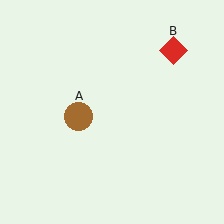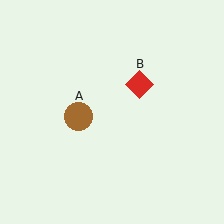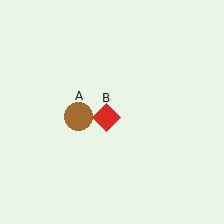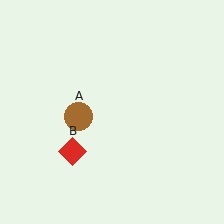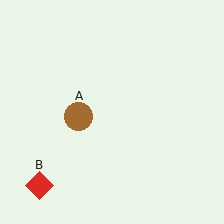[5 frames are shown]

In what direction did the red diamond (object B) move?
The red diamond (object B) moved down and to the left.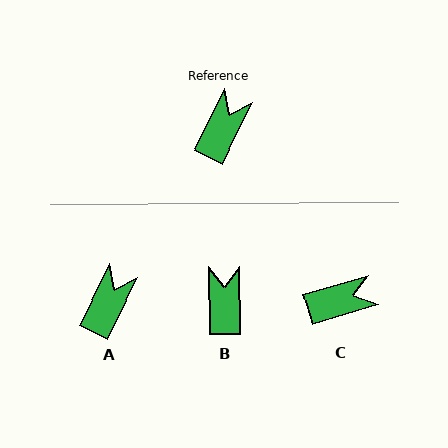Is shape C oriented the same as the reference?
No, it is off by about 47 degrees.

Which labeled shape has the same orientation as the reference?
A.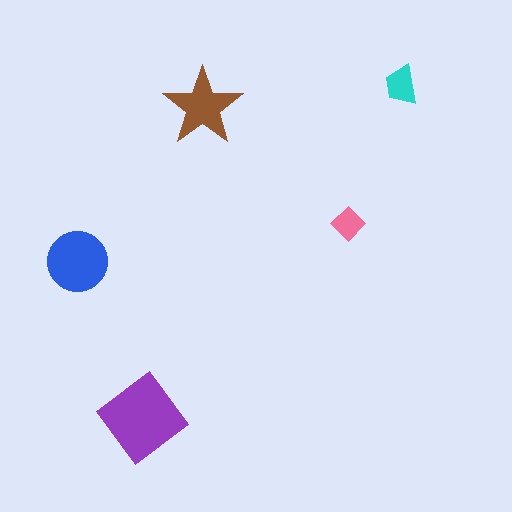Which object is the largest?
The purple diamond.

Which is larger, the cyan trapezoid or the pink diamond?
The cyan trapezoid.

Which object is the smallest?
The pink diamond.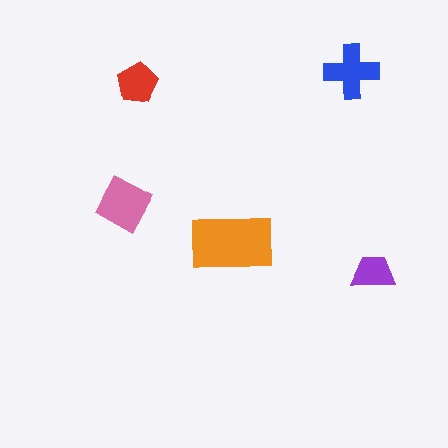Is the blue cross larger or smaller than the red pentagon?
Larger.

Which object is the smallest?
The purple trapezoid.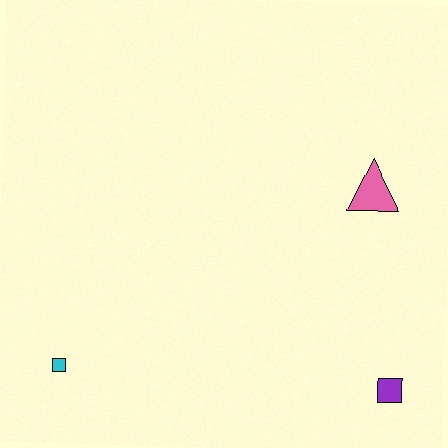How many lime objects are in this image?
There are no lime objects.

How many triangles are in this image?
There is 1 triangle.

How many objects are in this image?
There are 3 objects.